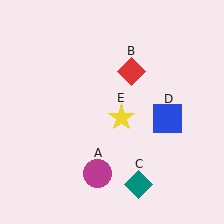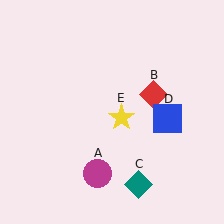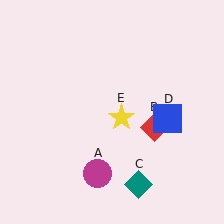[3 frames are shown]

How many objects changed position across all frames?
1 object changed position: red diamond (object B).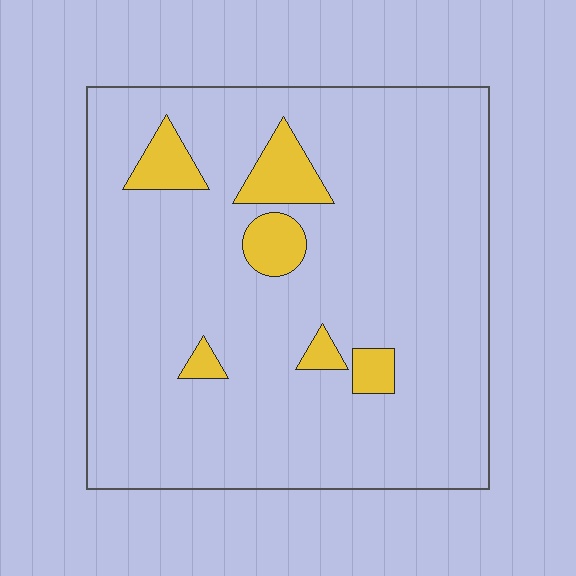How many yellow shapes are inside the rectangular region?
6.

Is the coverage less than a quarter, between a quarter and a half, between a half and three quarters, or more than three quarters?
Less than a quarter.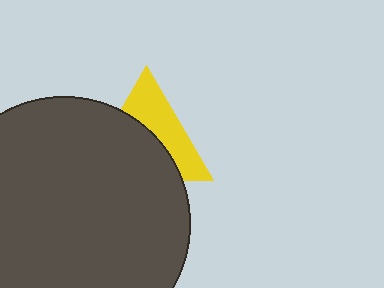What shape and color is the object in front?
The object in front is a dark gray circle.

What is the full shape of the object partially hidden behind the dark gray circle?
The partially hidden object is a yellow triangle.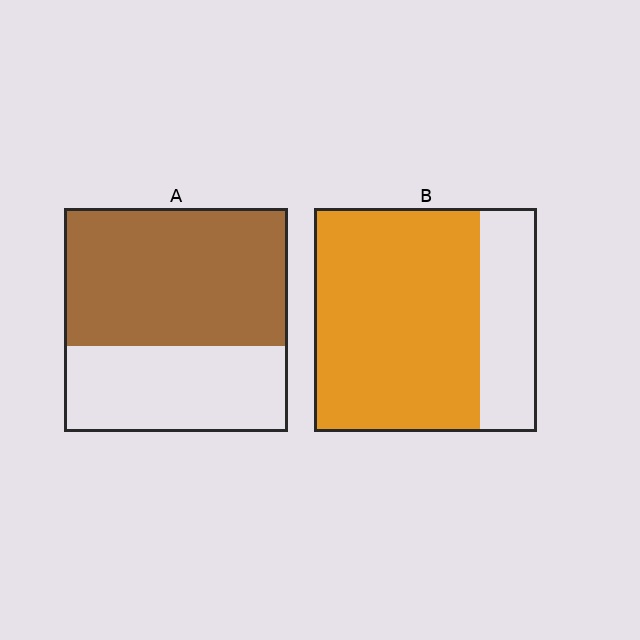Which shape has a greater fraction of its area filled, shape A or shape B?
Shape B.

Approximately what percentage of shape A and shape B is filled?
A is approximately 60% and B is approximately 75%.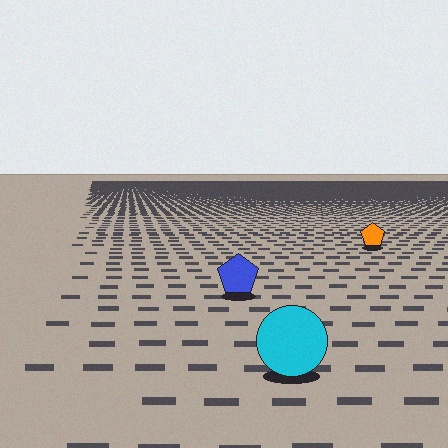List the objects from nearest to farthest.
From nearest to farthest: the cyan circle, the blue pentagon, the orange pentagon.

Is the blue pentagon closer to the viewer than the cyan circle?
No. The cyan circle is closer — you can tell from the texture gradient: the ground texture is coarser near it.